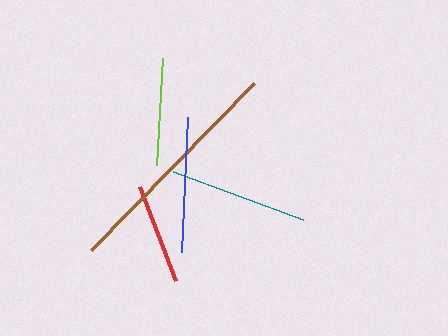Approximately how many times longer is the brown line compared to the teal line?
The brown line is approximately 1.7 times the length of the teal line.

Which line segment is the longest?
The brown line is the longest at approximately 233 pixels.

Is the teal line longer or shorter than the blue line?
The teal line is longer than the blue line.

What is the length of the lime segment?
The lime segment is approximately 107 pixels long.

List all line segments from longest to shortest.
From longest to shortest: brown, teal, blue, lime, red.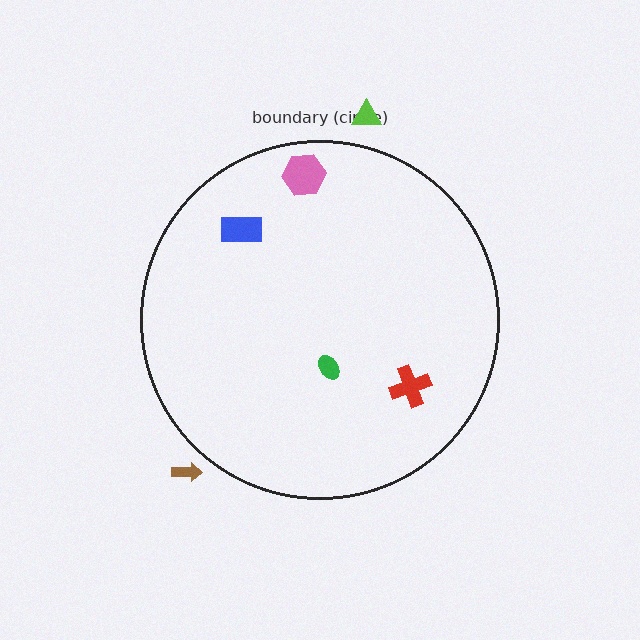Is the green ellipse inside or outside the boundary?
Inside.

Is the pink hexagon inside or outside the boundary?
Inside.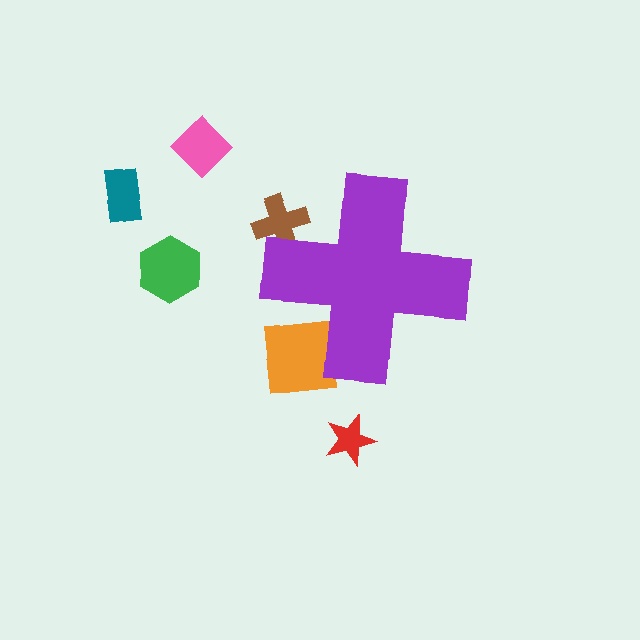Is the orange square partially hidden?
Yes, the orange square is partially hidden behind the purple cross.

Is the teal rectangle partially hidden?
No, the teal rectangle is fully visible.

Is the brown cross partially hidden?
Yes, the brown cross is partially hidden behind the purple cross.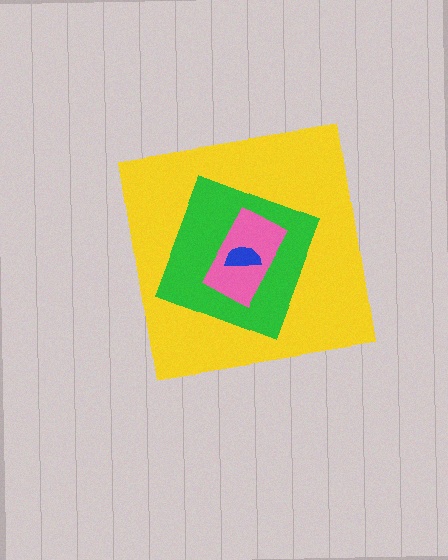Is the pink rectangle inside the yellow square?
Yes.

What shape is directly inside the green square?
The pink rectangle.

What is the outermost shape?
The yellow square.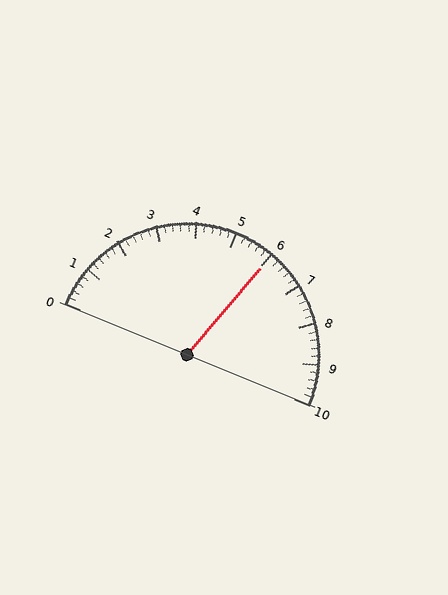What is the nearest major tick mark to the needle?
The nearest major tick mark is 6.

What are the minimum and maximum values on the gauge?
The gauge ranges from 0 to 10.